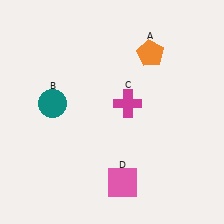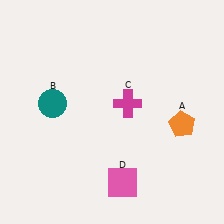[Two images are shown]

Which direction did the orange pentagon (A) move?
The orange pentagon (A) moved down.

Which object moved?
The orange pentagon (A) moved down.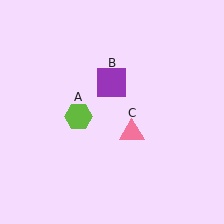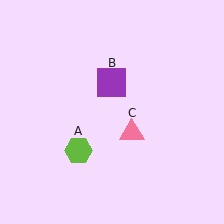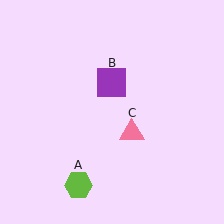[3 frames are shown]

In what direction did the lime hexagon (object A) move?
The lime hexagon (object A) moved down.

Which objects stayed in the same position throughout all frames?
Purple square (object B) and pink triangle (object C) remained stationary.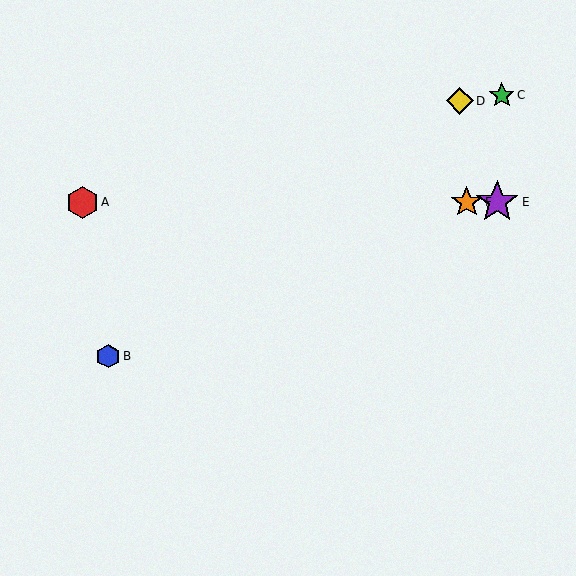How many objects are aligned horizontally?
3 objects (A, E, F) are aligned horizontally.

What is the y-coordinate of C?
Object C is at y≈95.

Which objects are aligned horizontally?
Objects A, E, F are aligned horizontally.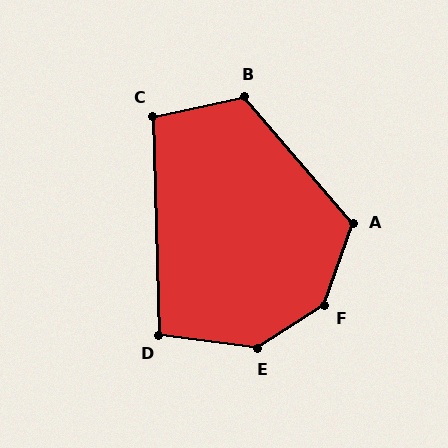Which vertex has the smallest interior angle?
D, at approximately 99 degrees.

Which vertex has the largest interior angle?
F, at approximately 142 degrees.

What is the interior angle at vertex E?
Approximately 139 degrees (obtuse).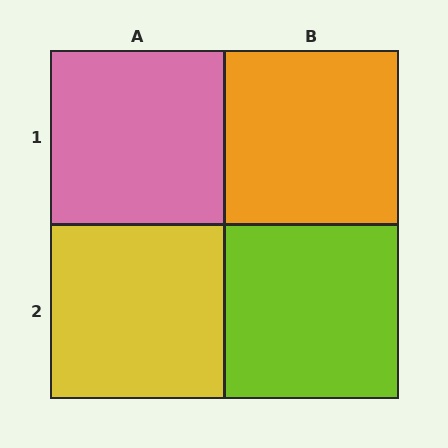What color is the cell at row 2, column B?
Lime.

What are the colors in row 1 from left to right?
Pink, orange.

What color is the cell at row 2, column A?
Yellow.